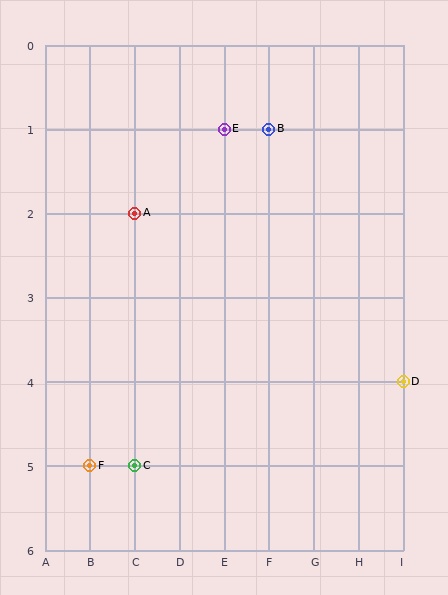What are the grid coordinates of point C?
Point C is at grid coordinates (C, 5).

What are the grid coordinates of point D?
Point D is at grid coordinates (I, 4).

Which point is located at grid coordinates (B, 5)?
Point F is at (B, 5).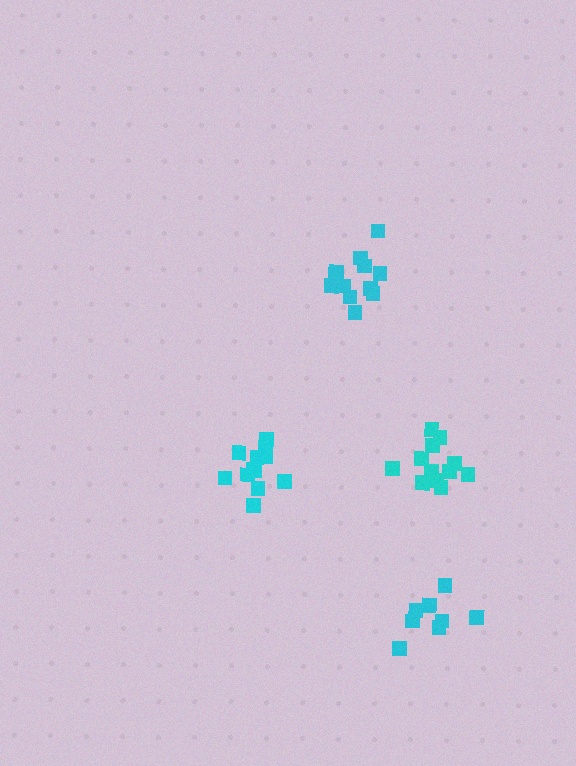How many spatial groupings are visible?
There are 4 spatial groupings.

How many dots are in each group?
Group 1: 8 dots, Group 2: 12 dots, Group 3: 12 dots, Group 4: 12 dots (44 total).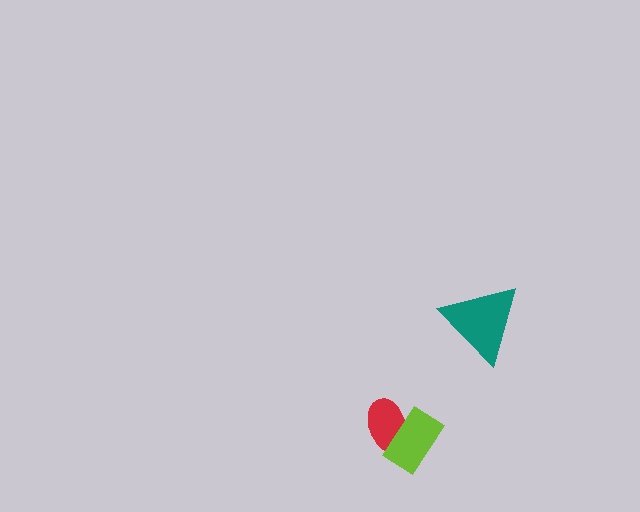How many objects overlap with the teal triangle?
0 objects overlap with the teal triangle.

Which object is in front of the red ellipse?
The lime rectangle is in front of the red ellipse.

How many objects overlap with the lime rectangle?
1 object overlaps with the lime rectangle.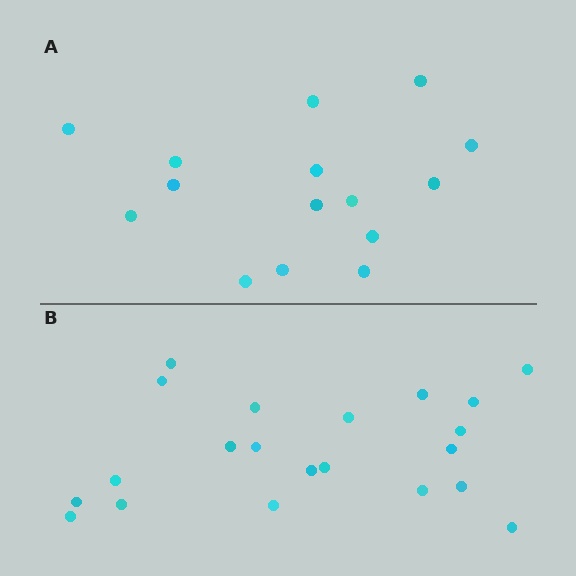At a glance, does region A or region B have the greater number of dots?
Region B (the bottom region) has more dots.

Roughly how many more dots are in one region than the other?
Region B has about 6 more dots than region A.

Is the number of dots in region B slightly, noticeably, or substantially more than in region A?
Region B has noticeably more, but not dramatically so. The ratio is roughly 1.4 to 1.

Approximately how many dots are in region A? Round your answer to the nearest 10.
About 20 dots. (The exact count is 15, which rounds to 20.)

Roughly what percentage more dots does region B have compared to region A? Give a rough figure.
About 40% more.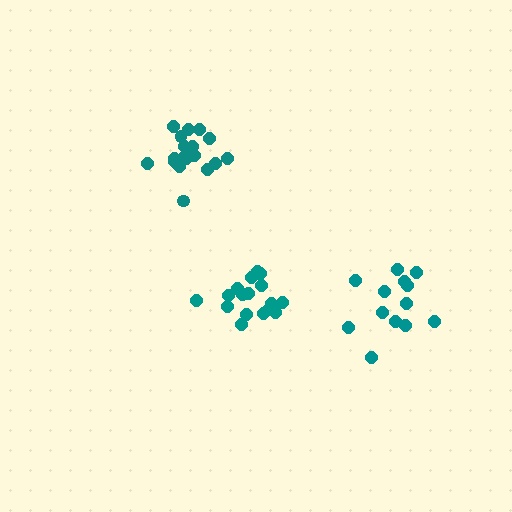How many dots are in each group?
Group 1: 18 dots, Group 2: 17 dots, Group 3: 13 dots (48 total).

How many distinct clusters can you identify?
There are 3 distinct clusters.